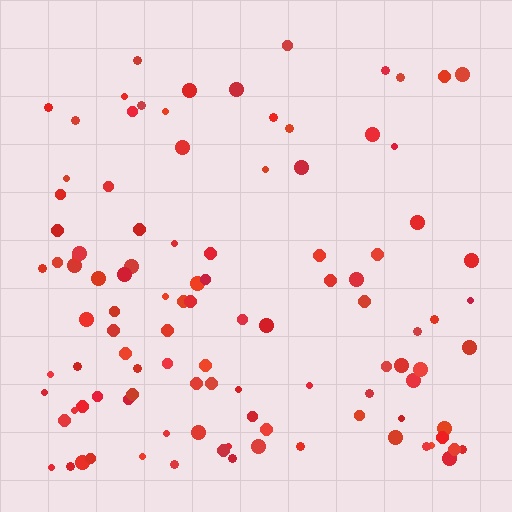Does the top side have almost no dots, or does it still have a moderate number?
Still a moderate number, just noticeably fewer than the bottom.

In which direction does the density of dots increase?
From top to bottom, with the bottom side densest.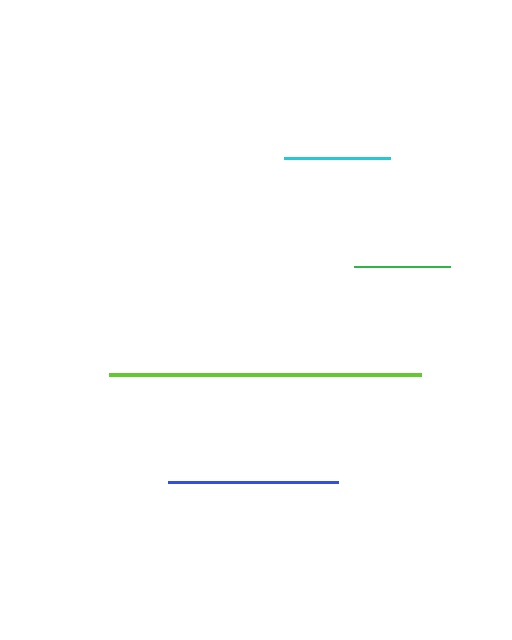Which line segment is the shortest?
The green line is the shortest at approximately 96 pixels.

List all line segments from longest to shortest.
From longest to shortest: lime, blue, cyan, green.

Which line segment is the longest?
The lime line is the longest at approximately 312 pixels.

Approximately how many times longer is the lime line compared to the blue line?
The lime line is approximately 1.8 times the length of the blue line.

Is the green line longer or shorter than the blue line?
The blue line is longer than the green line.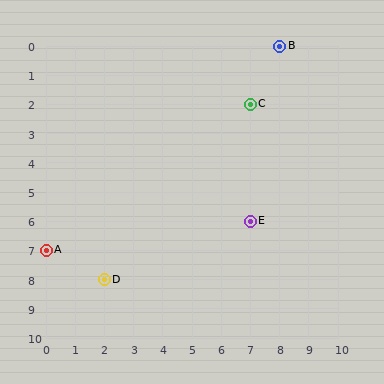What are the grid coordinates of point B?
Point B is at grid coordinates (8, 0).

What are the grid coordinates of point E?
Point E is at grid coordinates (7, 6).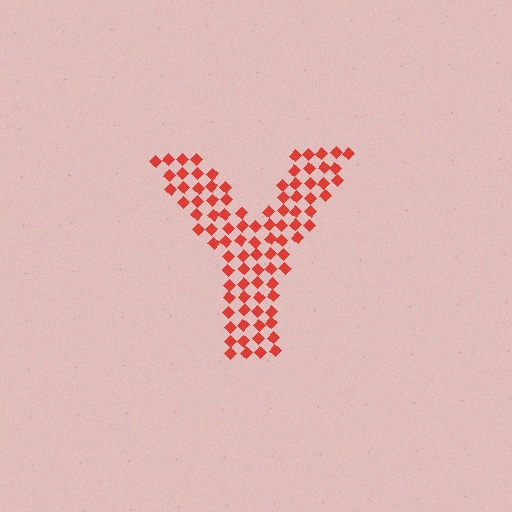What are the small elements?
The small elements are diamonds.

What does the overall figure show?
The overall figure shows the letter Y.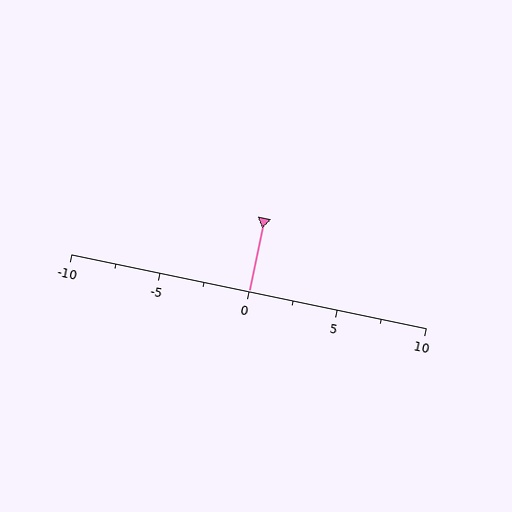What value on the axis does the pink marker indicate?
The marker indicates approximately 0.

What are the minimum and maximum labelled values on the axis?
The axis runs from -10 to 10.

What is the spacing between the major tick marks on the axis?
The major ticks are spaced 5 apart.